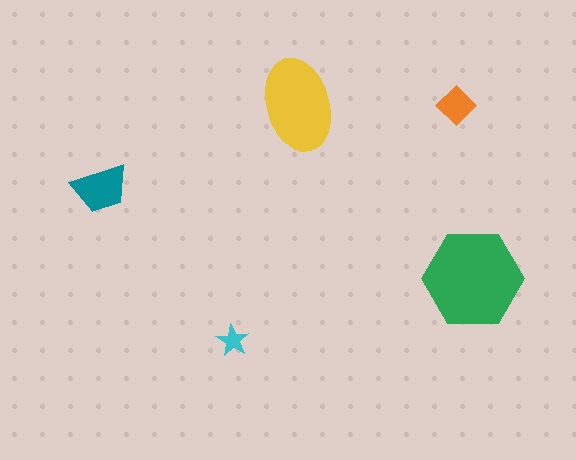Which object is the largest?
The green hexagon.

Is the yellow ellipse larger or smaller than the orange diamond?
Larger.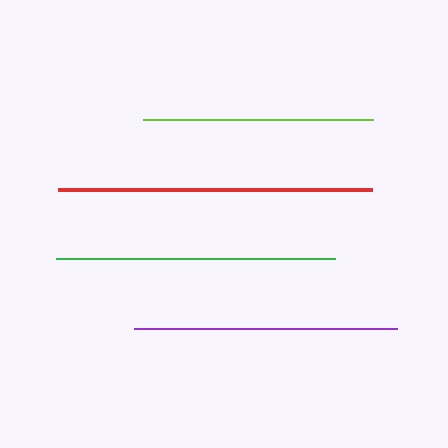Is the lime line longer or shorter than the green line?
The green line is longer than the lime line.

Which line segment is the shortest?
The lime line is the shortest at approximately 231 pixels.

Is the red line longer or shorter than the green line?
The red line is longer than the green line.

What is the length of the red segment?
The red segment is approximately 314 pixels long.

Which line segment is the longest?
The red line is the longest at approximately 314 pixels.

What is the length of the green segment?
The green segment is approximately 279 pixels long.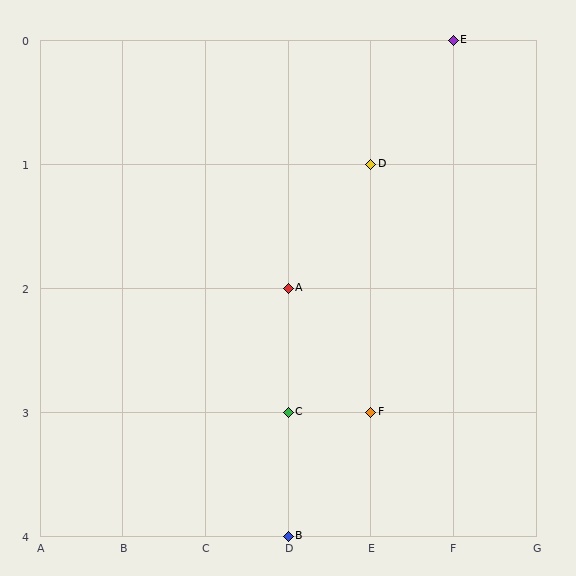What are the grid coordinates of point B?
Point B is at grid coordinates (D, 4).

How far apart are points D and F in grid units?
Points D and F are 2 rows apart.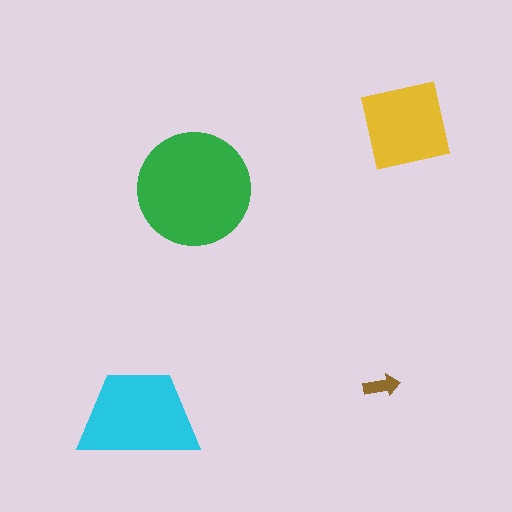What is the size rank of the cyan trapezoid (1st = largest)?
2nd.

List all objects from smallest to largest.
The brown arrow, the yellow square, the cyan trapezoid, the green circle.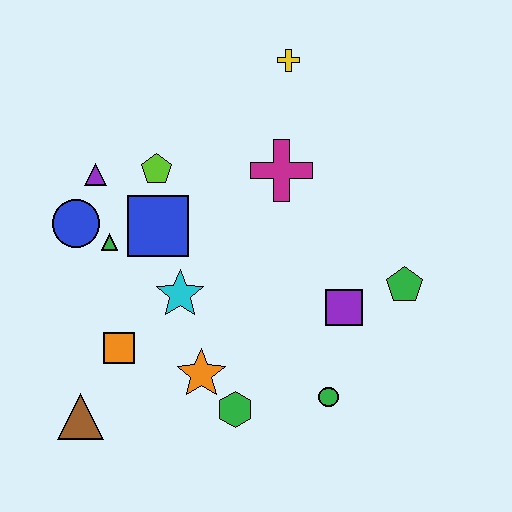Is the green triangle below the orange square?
No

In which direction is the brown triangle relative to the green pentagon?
The brown triangle is to the left of the green pentagon.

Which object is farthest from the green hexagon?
The yellow cross is farthest from the green hexagon.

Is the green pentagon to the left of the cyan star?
No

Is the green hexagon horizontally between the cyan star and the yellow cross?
Yes